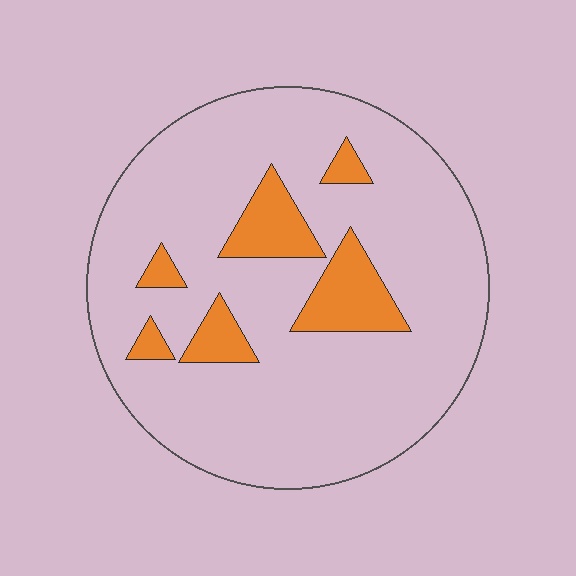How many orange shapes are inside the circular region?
6.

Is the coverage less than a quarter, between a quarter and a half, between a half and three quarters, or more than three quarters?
Less than a quarter.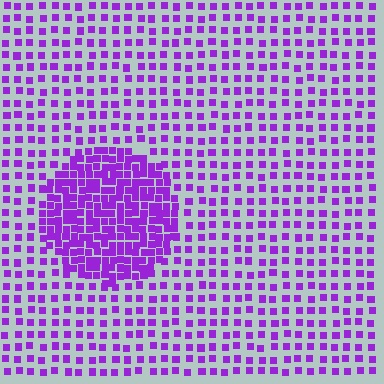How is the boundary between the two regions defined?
The boundary is defined by a change in element density (approximately 2.5x ratio). All elements are the same color, size, and shape.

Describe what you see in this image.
The image contains small purple elements arranged at two different densities. A circle-shaped region is visible where the elements are more densely packed than the surrounding area.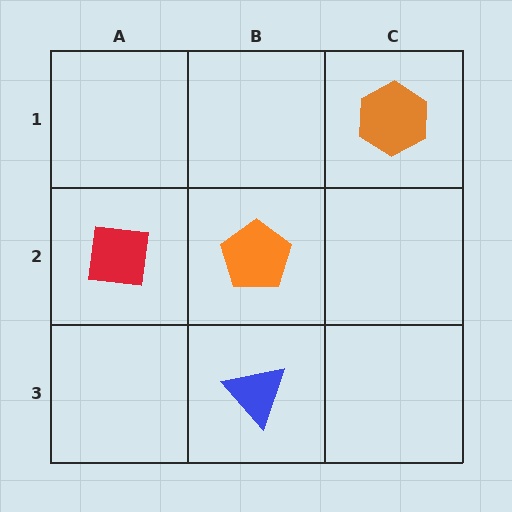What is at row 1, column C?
An orange hexagon.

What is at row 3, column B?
A blue triangle.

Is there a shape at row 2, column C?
No, that cell is empty.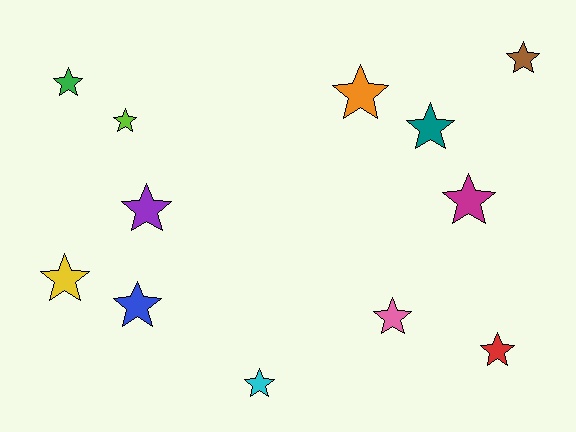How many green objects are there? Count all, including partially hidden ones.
There is 1 green object.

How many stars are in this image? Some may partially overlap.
There are 12 stars.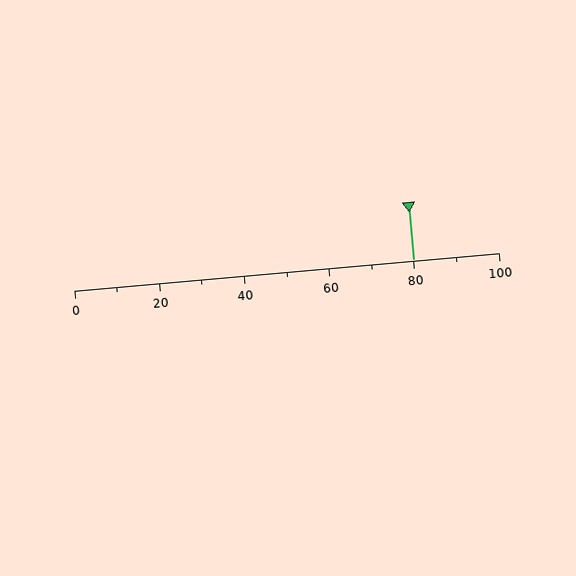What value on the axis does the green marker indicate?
The marker indicates approximately 80.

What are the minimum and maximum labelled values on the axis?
The axis runs from 0 to 100.